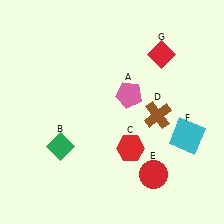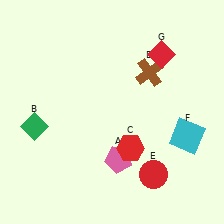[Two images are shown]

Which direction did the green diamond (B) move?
The green diamond (B) moved left.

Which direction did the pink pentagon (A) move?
The pink pentagon (A) moved down.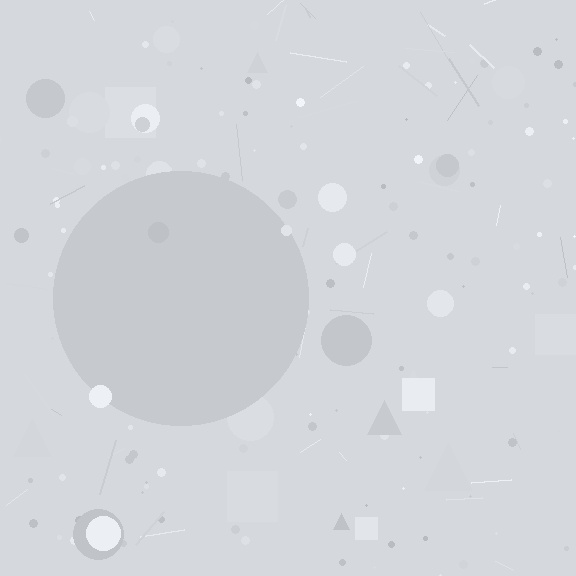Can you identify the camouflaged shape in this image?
The camouflaged shape is a circle.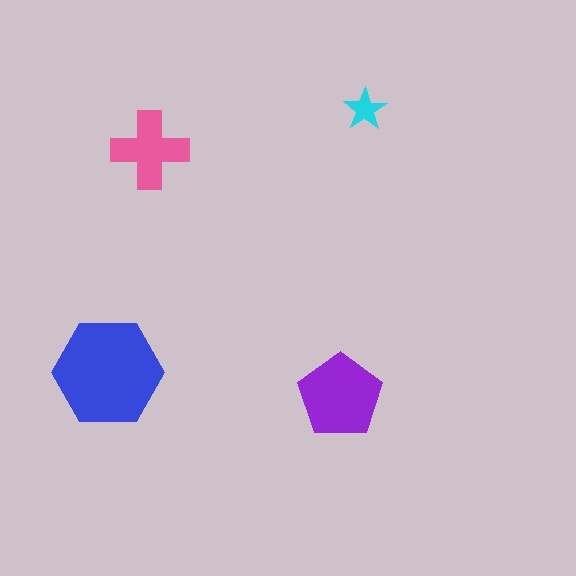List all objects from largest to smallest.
The blue hexagon, the purple pentagon, the pink cross, the cyan star.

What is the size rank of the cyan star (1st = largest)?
4th.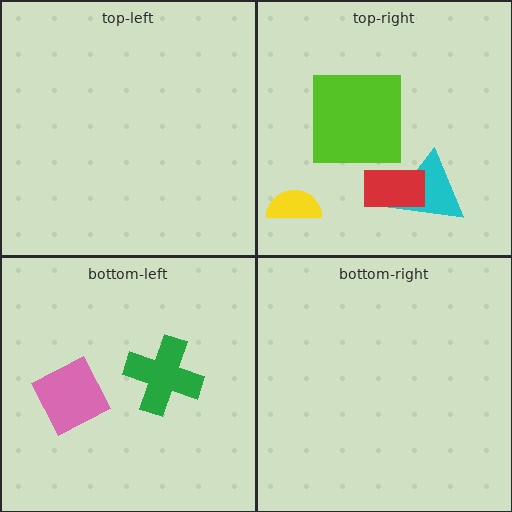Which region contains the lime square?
The top-right region.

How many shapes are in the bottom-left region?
2.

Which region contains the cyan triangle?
The top-right region.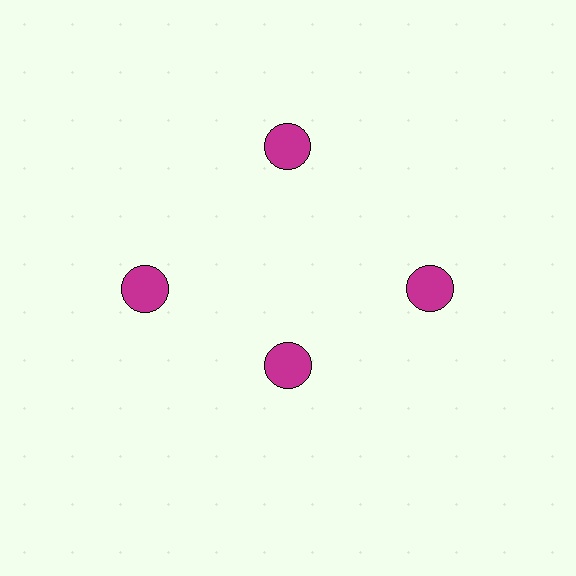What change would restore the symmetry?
The symmetry would be restored by moving it outward, back onto the ring so that all 4 circles sit at equal angles and equal distance from the center.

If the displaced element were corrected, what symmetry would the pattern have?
It would have 4-fold rotational symmetry — the pattern would map onto itself every 90 degrees.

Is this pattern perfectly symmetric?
No. The 4 magenta circles are arranged in a ring, but one element near the 6 o'clock position is pulled inward toward the center, breaking the 4-fold rotational symmetry.